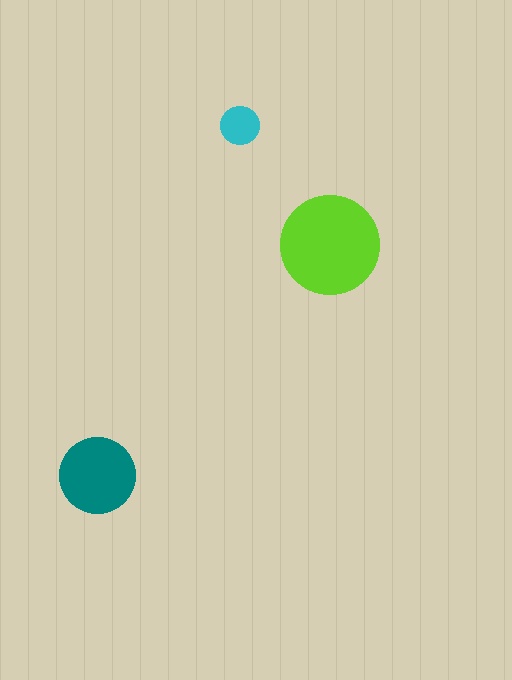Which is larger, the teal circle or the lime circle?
The lime one.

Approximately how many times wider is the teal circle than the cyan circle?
About 2 times wider.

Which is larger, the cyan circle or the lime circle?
The lime one.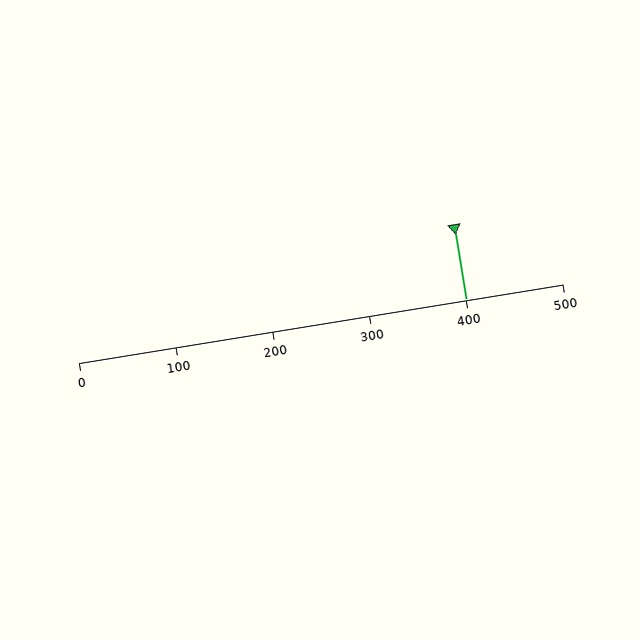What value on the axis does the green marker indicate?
The marker indicates approximately 400.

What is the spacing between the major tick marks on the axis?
The major ticks are spaced 100 apart.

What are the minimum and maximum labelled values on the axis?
The axis runs from 0 to 500.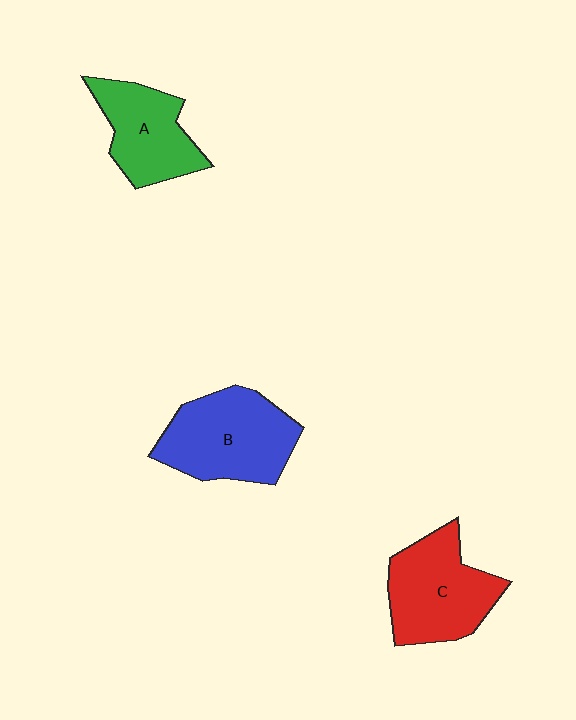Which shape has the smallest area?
Shape A (green).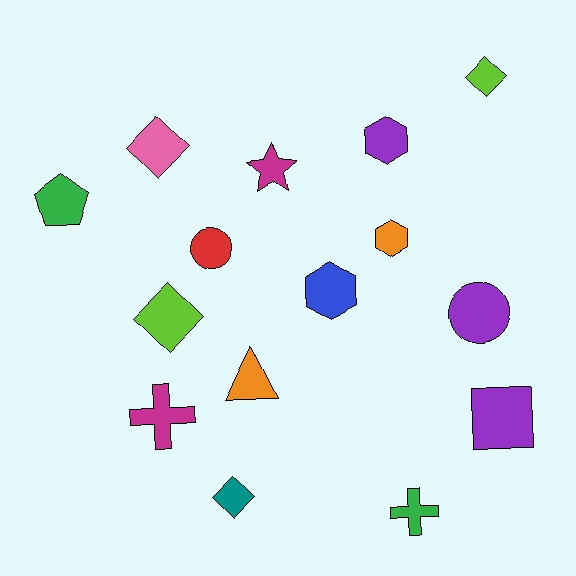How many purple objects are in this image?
There are 3 purple objects.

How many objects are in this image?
There are 15 objects.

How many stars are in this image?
There is 1 star.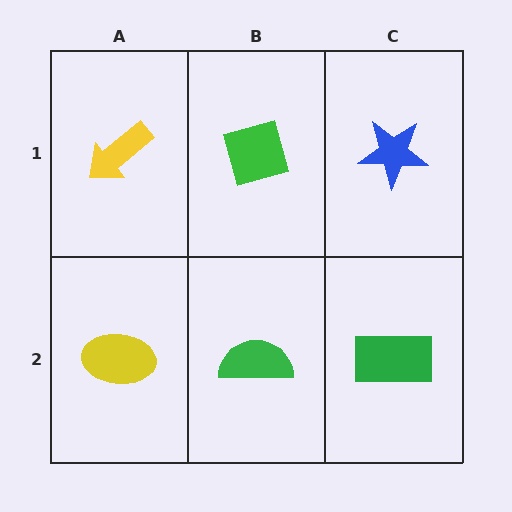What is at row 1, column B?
A green diamond.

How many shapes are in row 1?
3 shapes.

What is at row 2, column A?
A yellow ellipse.